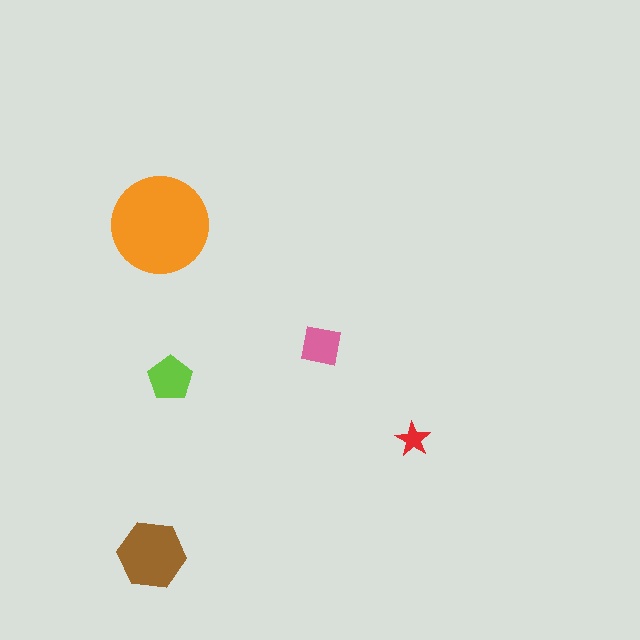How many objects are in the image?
There are 5 objects in the image.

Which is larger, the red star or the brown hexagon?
The brown hexagon.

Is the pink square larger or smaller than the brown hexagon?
Smaller.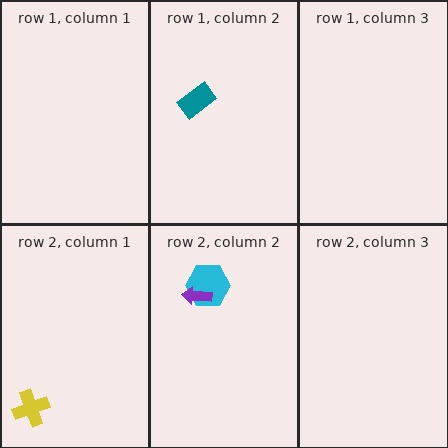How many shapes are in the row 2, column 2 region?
2.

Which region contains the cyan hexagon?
The row 2, column 2 region.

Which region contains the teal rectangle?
The row 1, column 2 region.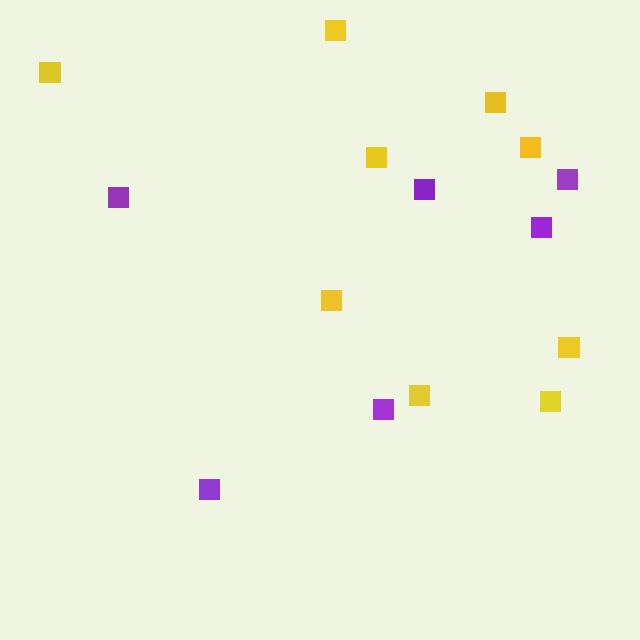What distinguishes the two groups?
There are 2 groups: one group of purple squares (6) and one group of yellow squares (9).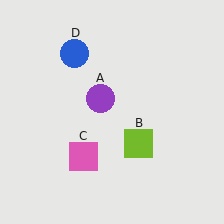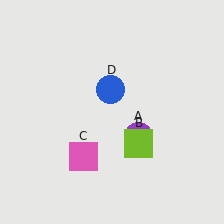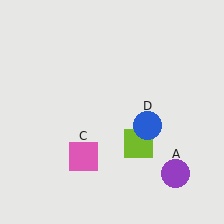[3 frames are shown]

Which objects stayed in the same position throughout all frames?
Lime square (object B) and pink square (object C) remained stationary.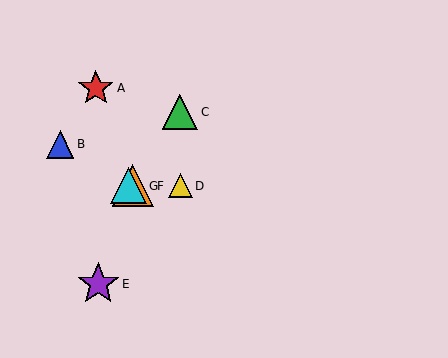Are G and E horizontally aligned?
No, G is at y≈186 and E is at y≈284.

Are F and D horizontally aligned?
Yes, both are at y≈186.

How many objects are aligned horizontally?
3 objects (D, F, G) are aligned horizontally.